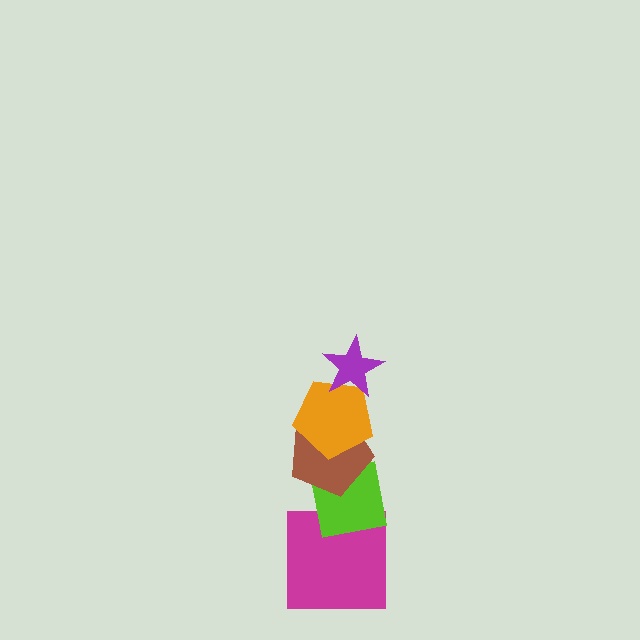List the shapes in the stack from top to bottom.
From top to bottom: the purple star, the orange pentagon, the brown pentagon, the lime square, the magenta square.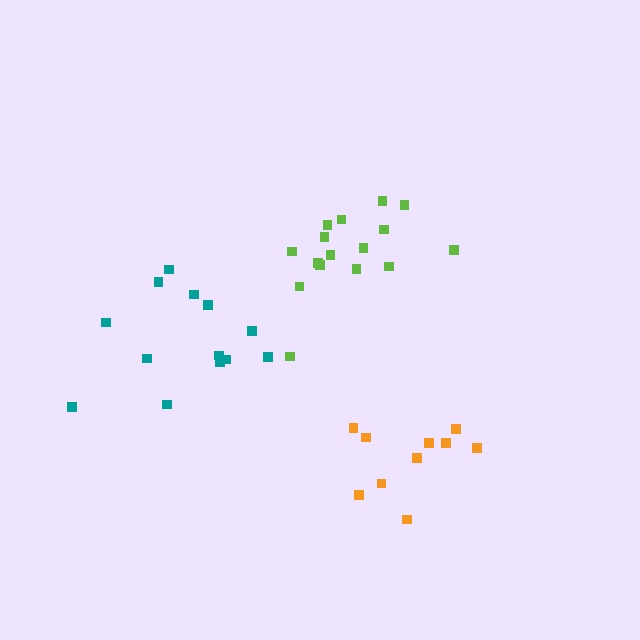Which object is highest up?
The lime cluster is topmost.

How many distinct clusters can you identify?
There are 3 distinct clusters.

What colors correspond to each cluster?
The clusters are colored: lime, teal, orange.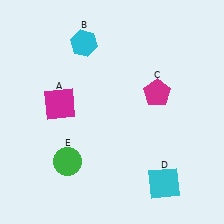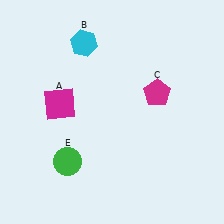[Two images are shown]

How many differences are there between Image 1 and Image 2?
There is 1 difference between the two images.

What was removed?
The cyan square (D) was removed in Image 2.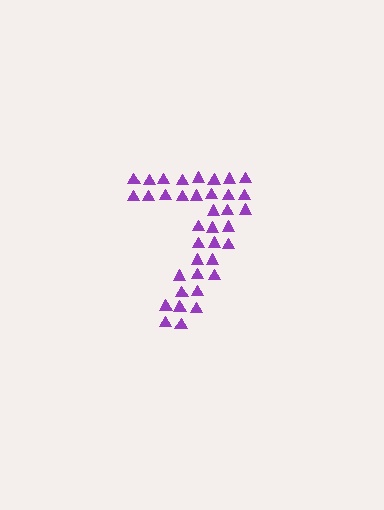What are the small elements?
The small elements are triangles.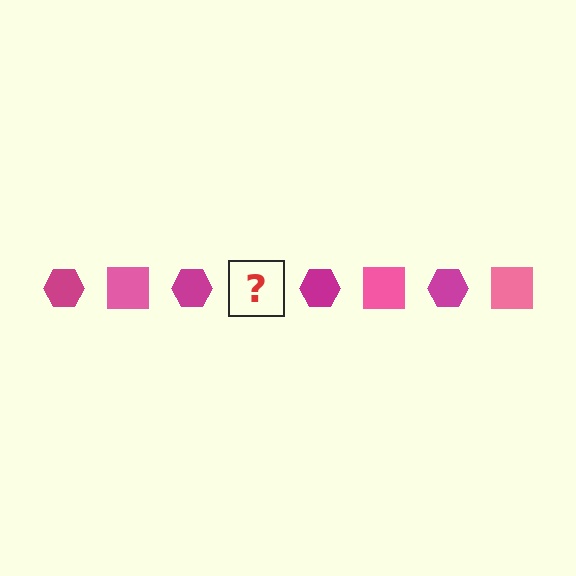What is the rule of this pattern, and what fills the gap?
The rule is that the pattern alternates between magenta hexagon and pink square. The gap should be filled with a pink square.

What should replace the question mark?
The question mark should be replaced with a pink square.